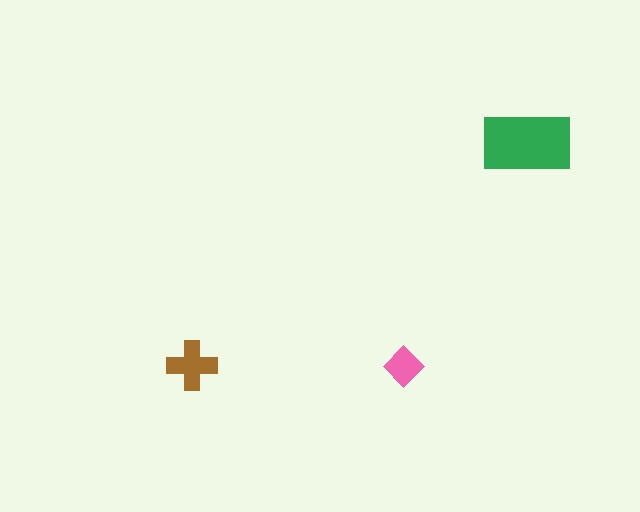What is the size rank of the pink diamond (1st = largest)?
3rd.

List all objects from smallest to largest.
The pink diamond, the brown cross, the green rectangle.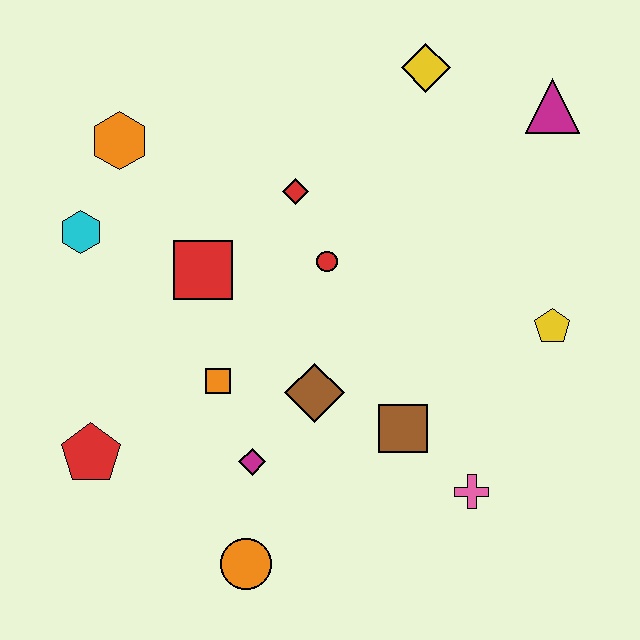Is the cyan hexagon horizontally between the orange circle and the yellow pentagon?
No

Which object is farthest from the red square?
The magenta triangle is farthest from the red square.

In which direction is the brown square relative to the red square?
The brown square is to the right of the red square.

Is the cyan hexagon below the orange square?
No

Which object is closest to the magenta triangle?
The yellow diamond is closest to the magenta triangle.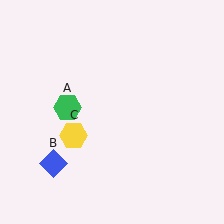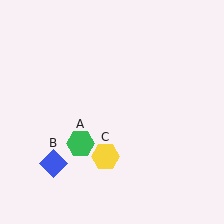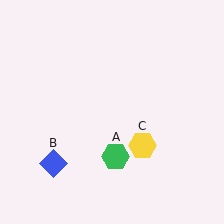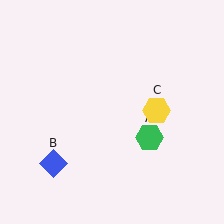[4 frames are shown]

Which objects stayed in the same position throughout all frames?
Blue diamond (object B) remained stationary.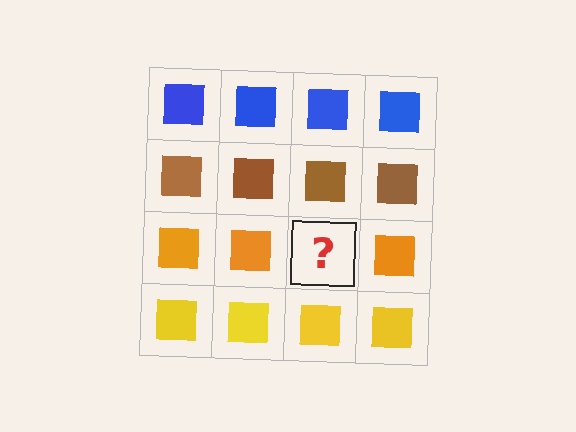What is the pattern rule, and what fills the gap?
The rule is that each row has a consistent color. The gap should be filled with an orange square.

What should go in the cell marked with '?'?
The missing cell should contain an orange square.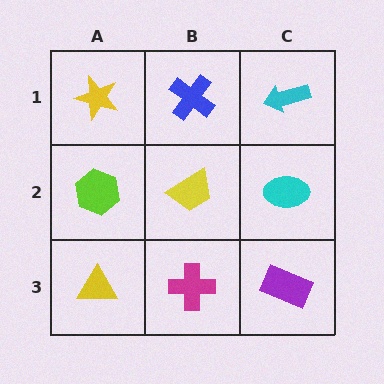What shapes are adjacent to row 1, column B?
A yellow trapezoid (row 2, column B), a yellow star (row 1, column A), a cyan arrow (row 1, column C).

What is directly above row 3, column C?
A cyan ellipse.